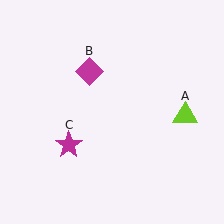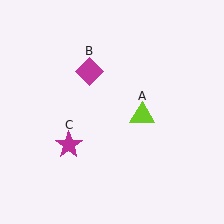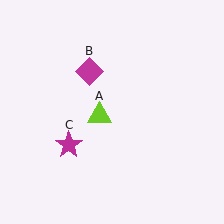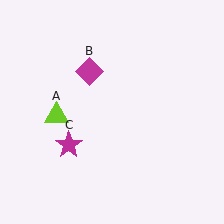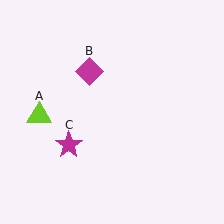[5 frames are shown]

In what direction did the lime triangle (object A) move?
The lime triangle (object A) moved left.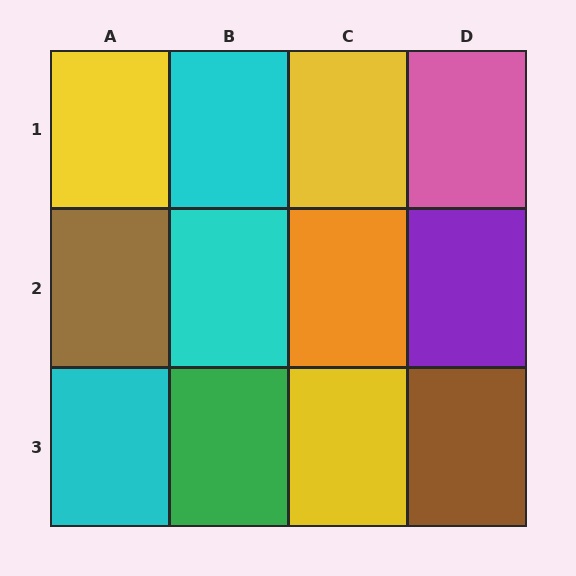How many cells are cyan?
3 cells are cyan.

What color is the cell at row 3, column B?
Green.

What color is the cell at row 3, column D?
Brown.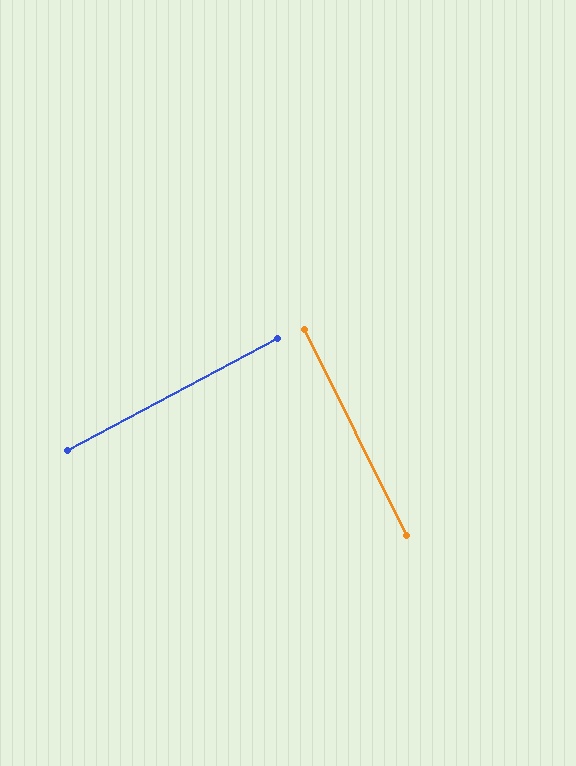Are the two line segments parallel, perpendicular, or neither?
Perpendicular — they meet at approximately 88°.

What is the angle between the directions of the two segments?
Approximately 88 degrees.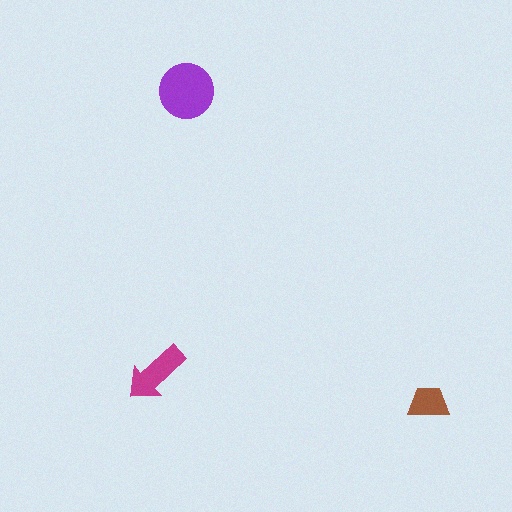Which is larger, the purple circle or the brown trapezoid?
The purple circle.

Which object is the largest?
The purple circle.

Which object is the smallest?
The brown trapezoid.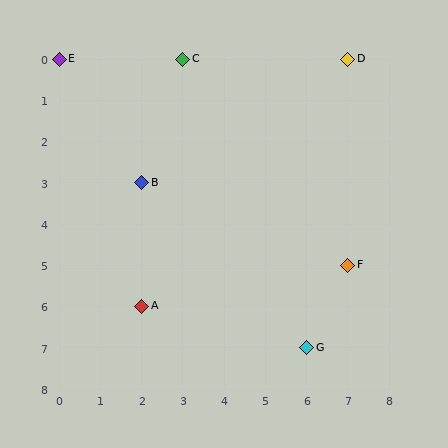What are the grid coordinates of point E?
Point E is at grid coordinates (0, 0).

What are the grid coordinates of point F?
Point F is at grid coordinates (7, 5).